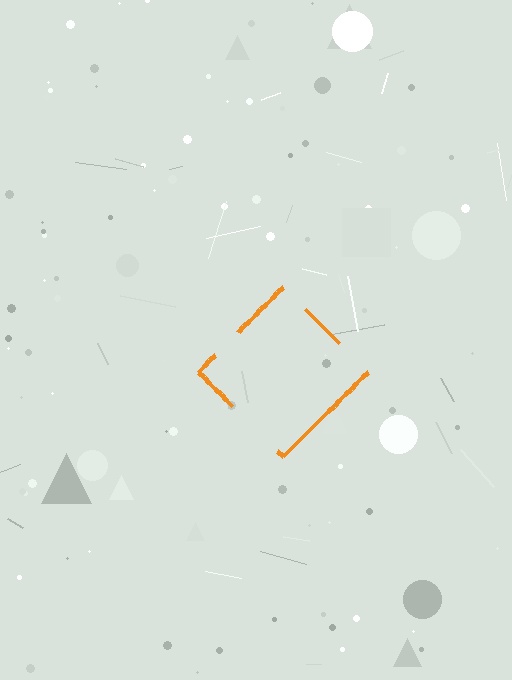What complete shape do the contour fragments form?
The contour fragments form a diamond.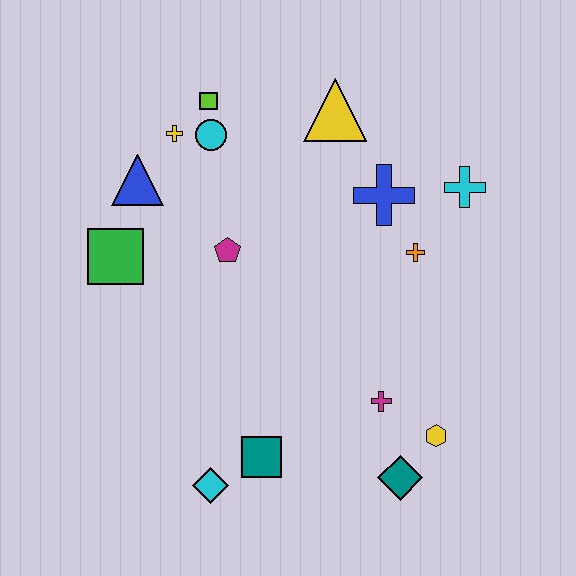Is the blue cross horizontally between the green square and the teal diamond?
Yes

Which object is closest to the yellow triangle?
The blue cross is closest to the yellow triangle.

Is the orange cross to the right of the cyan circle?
Yes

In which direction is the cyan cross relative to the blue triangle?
The cyan cross is to the right of the blue triangle.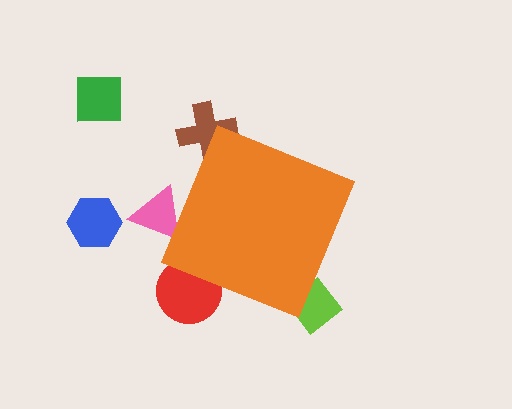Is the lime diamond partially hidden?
Yes, the lime diamond is partially hidden behind the orange diamond.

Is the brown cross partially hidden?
Yes, the brown cross is partially hidden behind the orange diamond.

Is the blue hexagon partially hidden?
No, the blue hexagon is fully visible.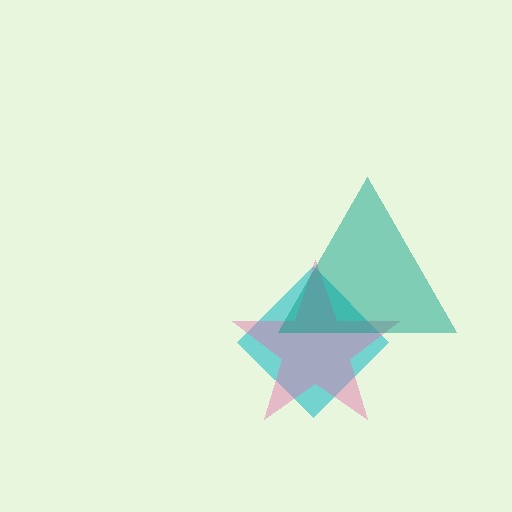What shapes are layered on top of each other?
The layered shapes are: a cyan diamond, a pink star, a teal triangle.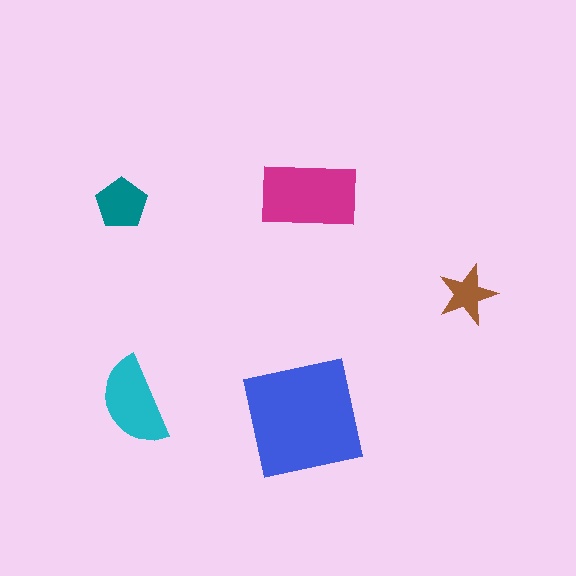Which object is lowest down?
The blue square is bottommost.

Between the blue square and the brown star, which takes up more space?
The blue square.